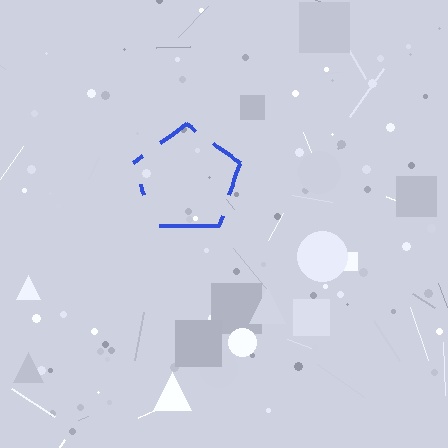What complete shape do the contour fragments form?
The contour fragments form a pentagon.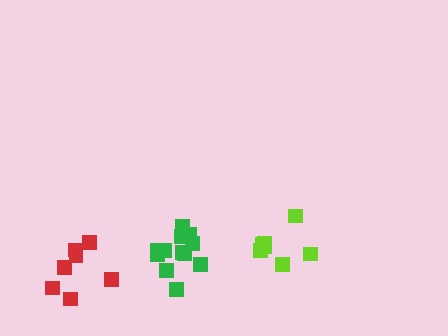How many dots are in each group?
Group 1: 7 dots, Group 2: 12 dots, Group 3: 7 dots (26 total).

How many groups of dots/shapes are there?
There are 3 groups.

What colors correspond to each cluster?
The clusters are colored: red, green, lime.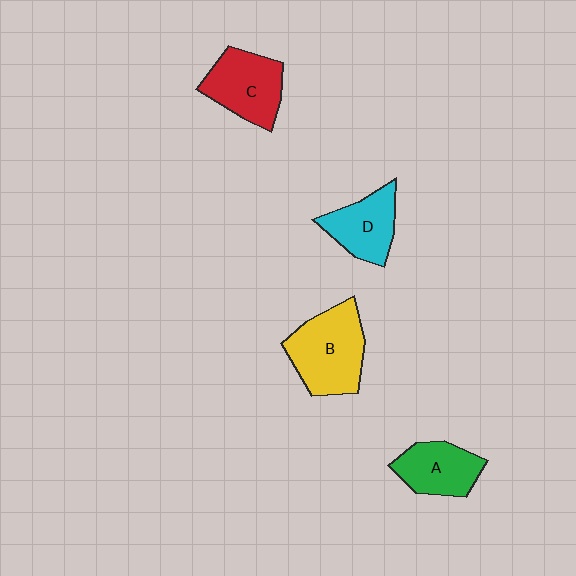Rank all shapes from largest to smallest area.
From largest to smallest: B (yellow), C (red), A (green), D (cyan).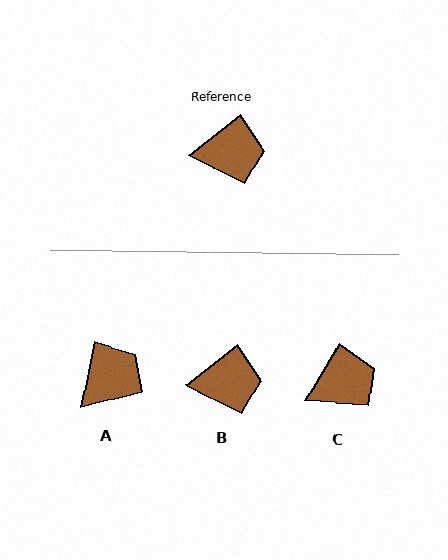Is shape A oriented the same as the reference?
No, it is off by about 41 degrees.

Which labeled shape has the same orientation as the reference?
B.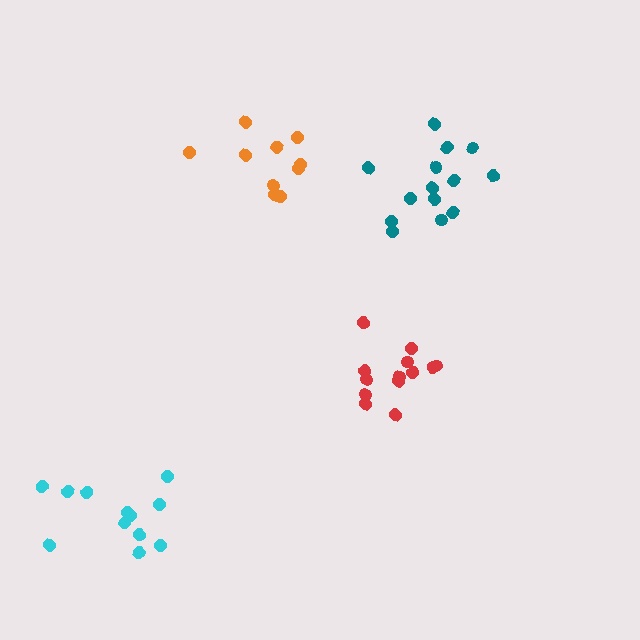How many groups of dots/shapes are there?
There are 4 groups.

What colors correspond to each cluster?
The clusters are colored: orange, cyan, teal, red.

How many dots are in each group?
Group 1: 10 dots, Group 2: 12 dots, Group 3: 14 dots, Group 4: 13 dots (49 total).